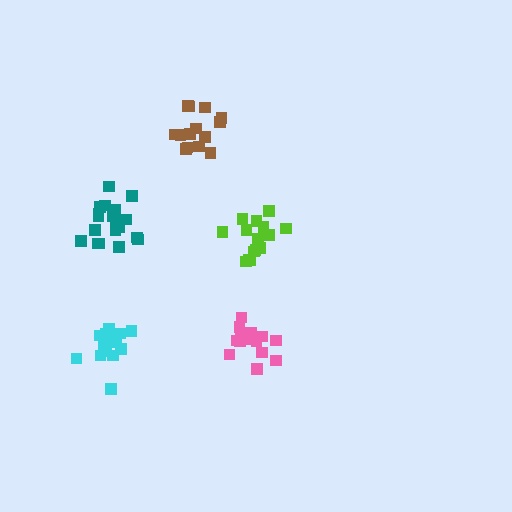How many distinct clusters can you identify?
There are 5 distinct clusters.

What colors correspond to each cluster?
The clusters are colored: brown, pink, cyan, lime, teal.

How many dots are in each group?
Group 1: 14 dots, Group 2: 14 dots, Group 3: 19 dots, Group 4: 15 dots, Group 5: 20 dots (82 total).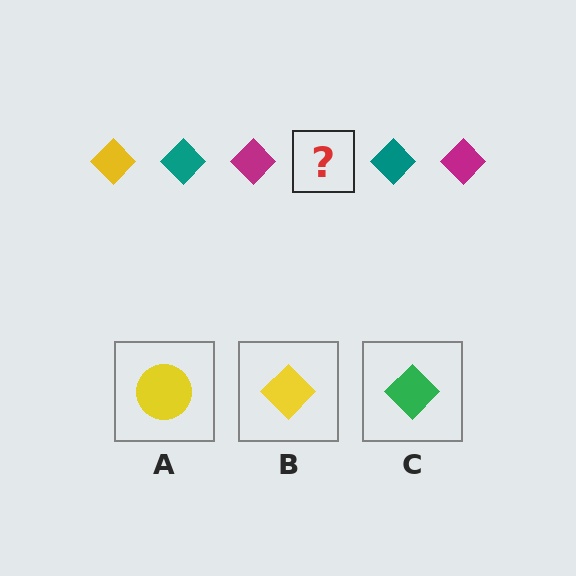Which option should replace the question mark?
Option B.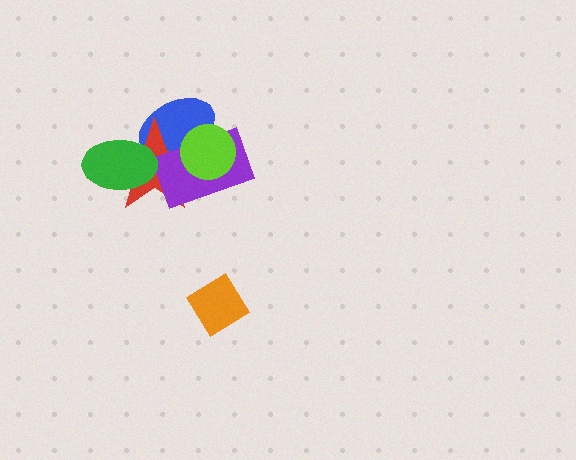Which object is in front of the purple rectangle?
The lime circle is in front of the purple rectangle.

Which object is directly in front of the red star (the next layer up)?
The purple rectangle is directly in front of the red star.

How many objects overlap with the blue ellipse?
4 objects overlap with the blue ellipse.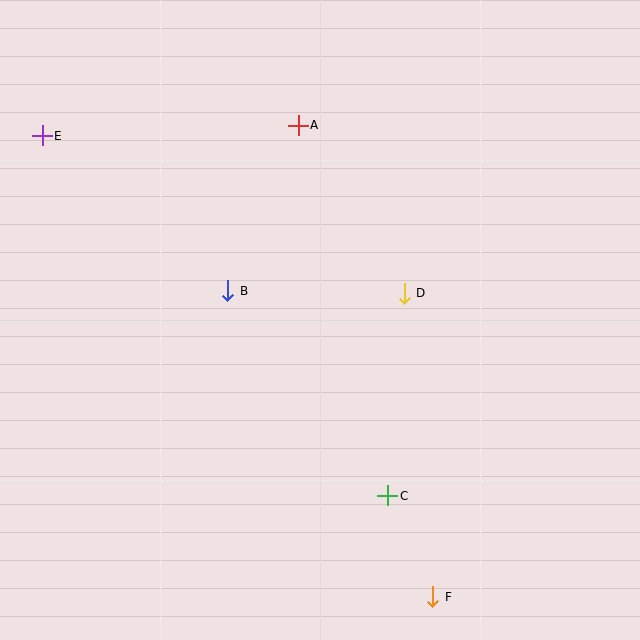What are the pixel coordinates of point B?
Point B is at (228, 291).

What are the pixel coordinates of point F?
Point F is at (433, 597).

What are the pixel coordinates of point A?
Point A is at (298, 125).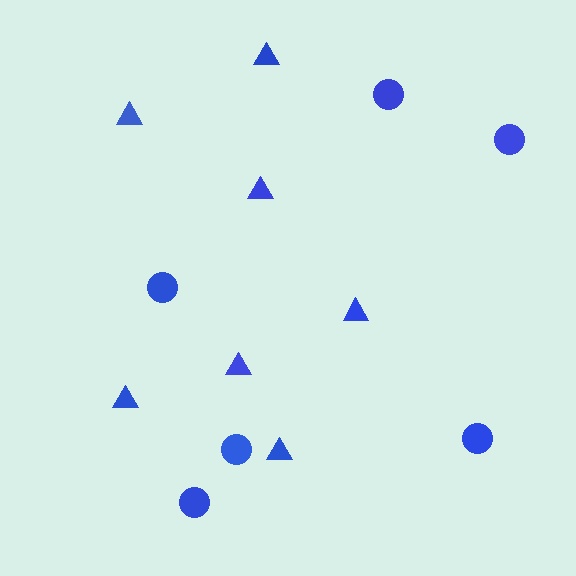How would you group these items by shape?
There are 2 groups: one group of triangles (7) and one group of circles (6).